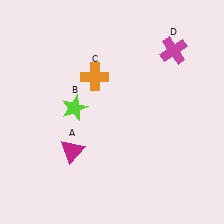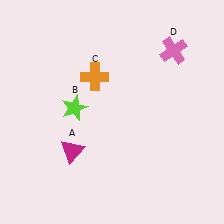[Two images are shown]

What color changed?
The cross (D) changed from magenta in Image 1 to pink in Image 2.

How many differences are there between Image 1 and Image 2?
There is 1 difference between the two images.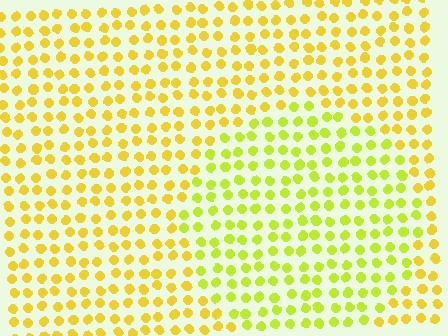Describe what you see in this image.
The image is filled with small yellow elements in a uniform arrangement. A circle-shaped region is visible where the elements are tinted to a slightly different hue, forming a subtle color boundary.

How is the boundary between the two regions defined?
The boundary is defined purely by a slight shift in hue (about 25 degrees). Spacing, size, and orientation are identical on both sides.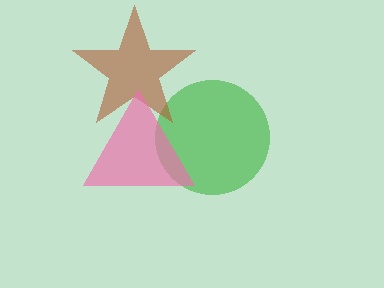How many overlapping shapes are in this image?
There are 3 overlapping shapes in the image.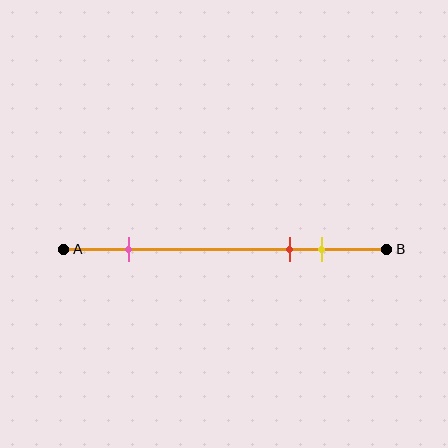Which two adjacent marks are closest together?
The red and yellow marks are the closest adjacent pair.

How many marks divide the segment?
There are 3 marks dividing the segment.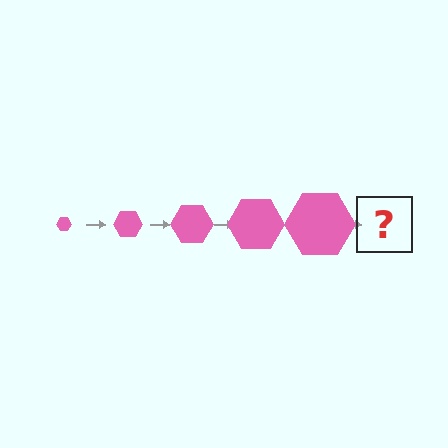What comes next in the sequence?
The next element should be a pink hexagon, larger than the previous one.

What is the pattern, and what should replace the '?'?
The pattern is that the hexagon gets progressively larger each step. The '?' should be a pink hexagon, larger than the previous one.